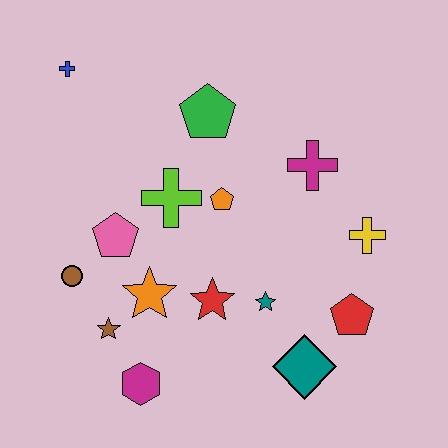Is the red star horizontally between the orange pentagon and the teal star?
No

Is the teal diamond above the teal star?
No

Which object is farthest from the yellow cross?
The blue cross is farthest from the yellow cross.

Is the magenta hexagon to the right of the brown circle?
Yes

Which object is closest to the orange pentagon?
The lime cross is closest to the orange pentagon.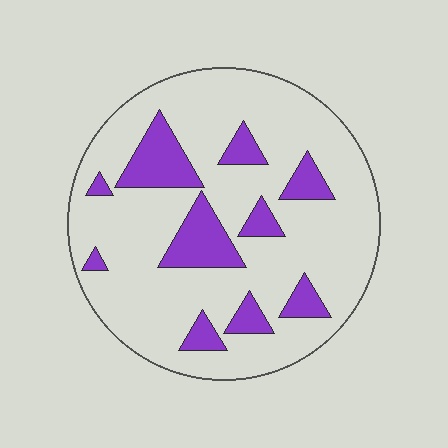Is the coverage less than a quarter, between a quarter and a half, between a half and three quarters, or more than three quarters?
Less than a quarter.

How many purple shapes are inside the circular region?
10.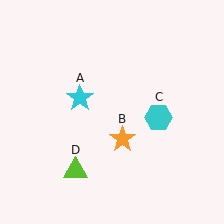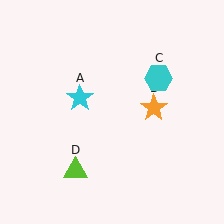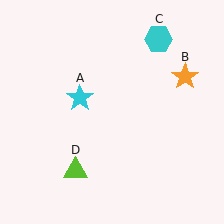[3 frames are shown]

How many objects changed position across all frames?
2 objects changed position: orange star (object B), cyan hexagon (object C).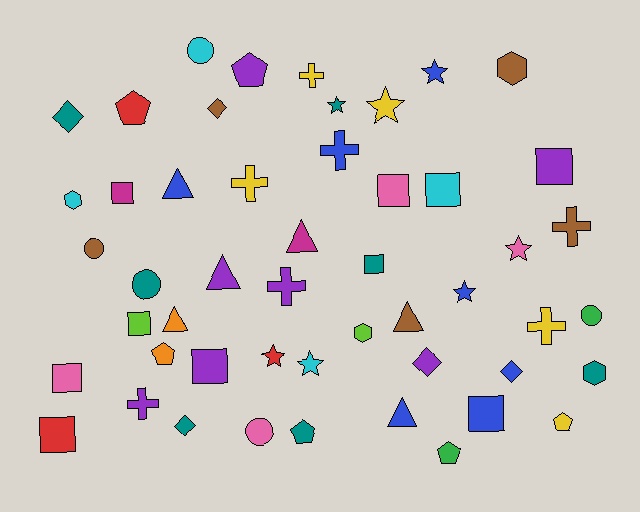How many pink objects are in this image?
There are 4 pink objects.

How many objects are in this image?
There are 50 objects.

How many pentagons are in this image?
There are 6 pentagons.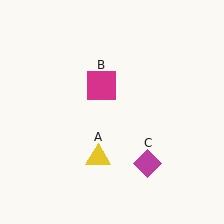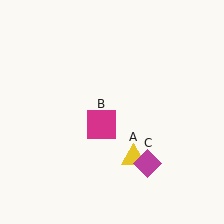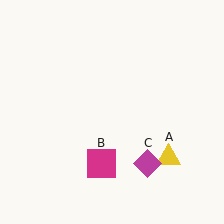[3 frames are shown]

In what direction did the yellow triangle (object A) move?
The yellow triangle (object A) moved right.